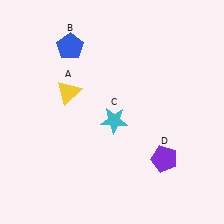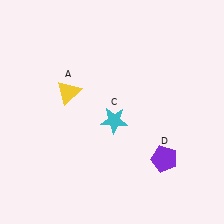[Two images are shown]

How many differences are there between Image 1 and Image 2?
There is 1 difference between the two images.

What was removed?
The blue pentagon (B) was removed in Image 2.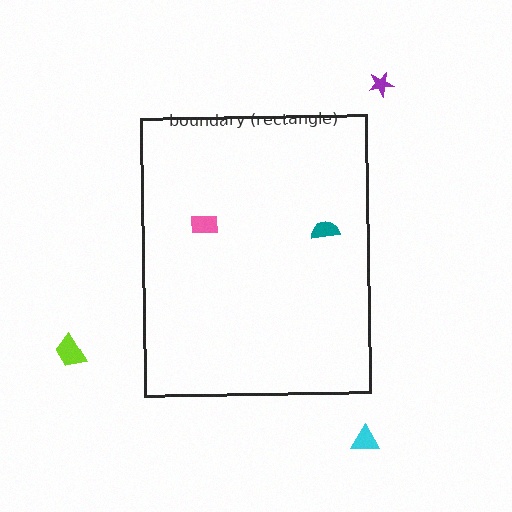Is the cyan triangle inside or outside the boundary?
Outside.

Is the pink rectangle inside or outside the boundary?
Inside.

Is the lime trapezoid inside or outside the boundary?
Outside.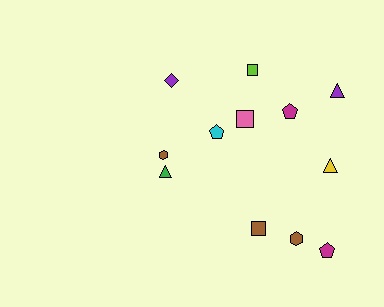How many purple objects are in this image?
There are 2 purple objects.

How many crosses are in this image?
There are no crosses.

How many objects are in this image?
There are 12 objects.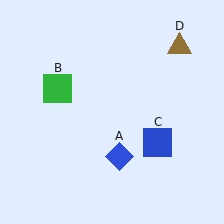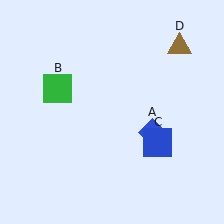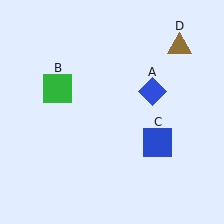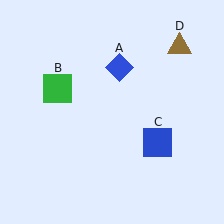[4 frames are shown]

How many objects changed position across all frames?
1 object changed position: blue diamond (object A).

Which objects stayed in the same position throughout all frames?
Green square (object B) and blue square (object C) and brown triangle (object D) remained stationary.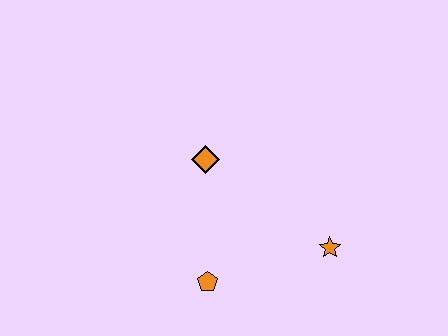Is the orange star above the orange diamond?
No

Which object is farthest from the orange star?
The orange diamond is farthest from the orange star.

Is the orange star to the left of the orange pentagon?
No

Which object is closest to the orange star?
The orange pentagon is closest to the orange star.